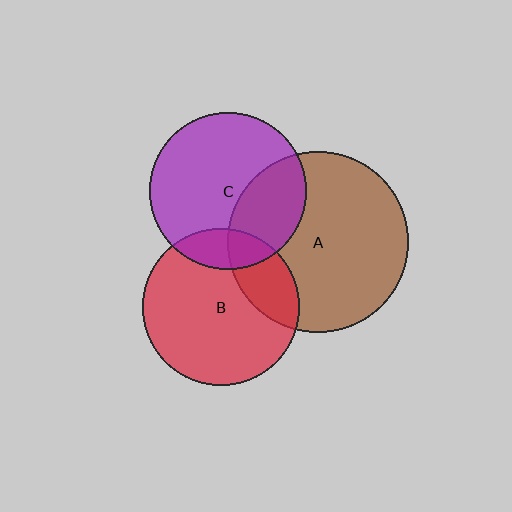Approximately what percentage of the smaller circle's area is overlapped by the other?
Approximately 15%.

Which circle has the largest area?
Circle A (brown).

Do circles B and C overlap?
Yes.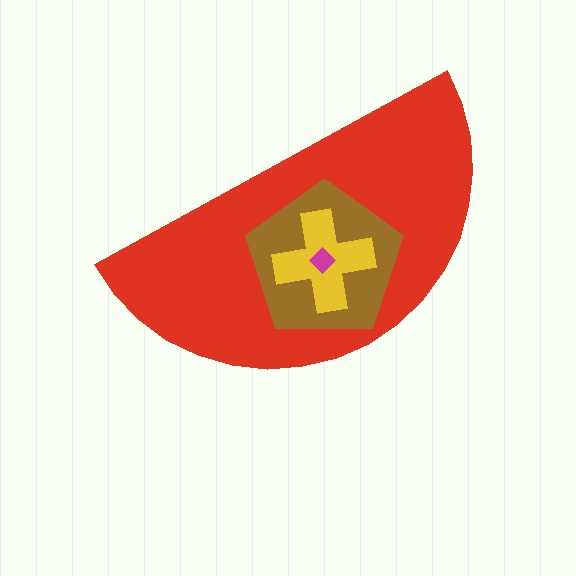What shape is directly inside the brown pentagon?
The yellow cross.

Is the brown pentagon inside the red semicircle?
Yes.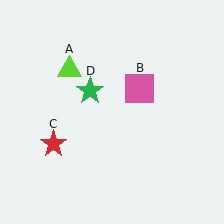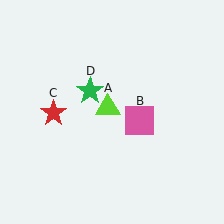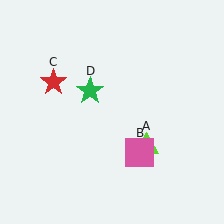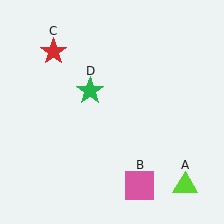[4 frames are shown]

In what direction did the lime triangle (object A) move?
The lime triangle (object A) moved down and to the right.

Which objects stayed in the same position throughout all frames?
Green star (object D) remained stationary.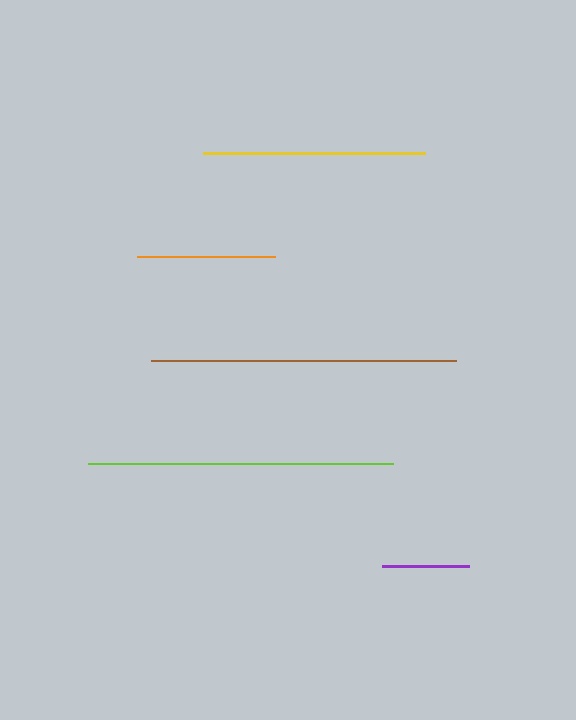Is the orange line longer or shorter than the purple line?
The orange line is longer than the purple line.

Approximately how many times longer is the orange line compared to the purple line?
The orange line is approximately 1.6 times the length of the purple line.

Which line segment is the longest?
The brown line is the longest at approximately 305 pixels.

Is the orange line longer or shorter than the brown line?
The brown line is longer than the orange line.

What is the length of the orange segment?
The orange segment is approximately 138 pixels long.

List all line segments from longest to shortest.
From longest to shortest: brown, lime, yellow, orange, purple.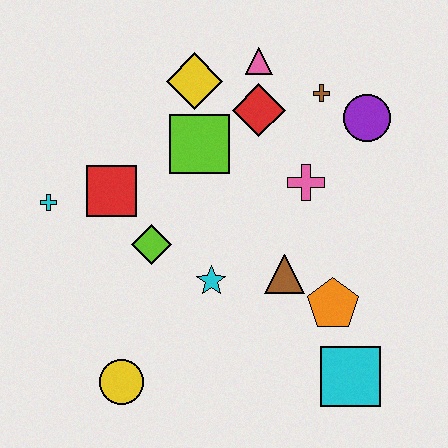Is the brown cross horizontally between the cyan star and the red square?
No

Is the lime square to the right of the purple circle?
No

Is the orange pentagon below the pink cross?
Yes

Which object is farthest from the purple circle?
The yellow circle is farthest from the purple circle.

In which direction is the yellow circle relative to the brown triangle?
The yellow circle is to the left of the brown triangle.